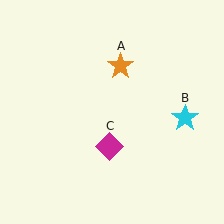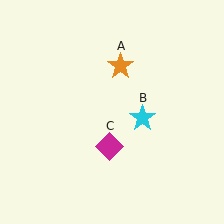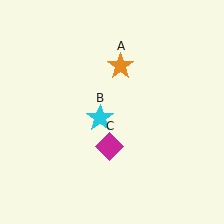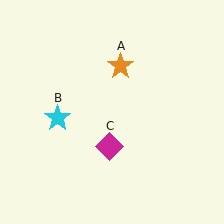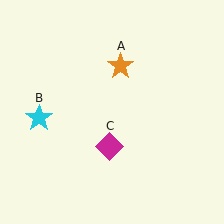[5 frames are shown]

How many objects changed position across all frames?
1 object changed position: cyan star (object B).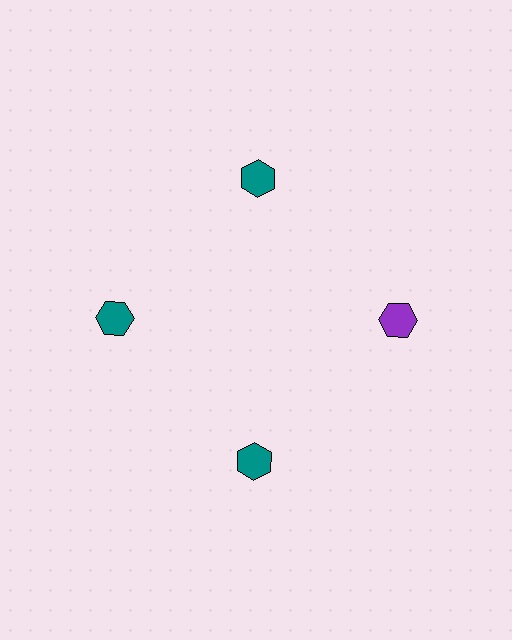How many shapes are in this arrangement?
There are 4 shapes arranged in a ring pattern.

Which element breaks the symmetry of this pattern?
The purple hexagon at roughly the 3 o'clock position breaks the symmetry. All other shapes are teal hexagons.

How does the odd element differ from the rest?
It has a different color: purple instead of teal.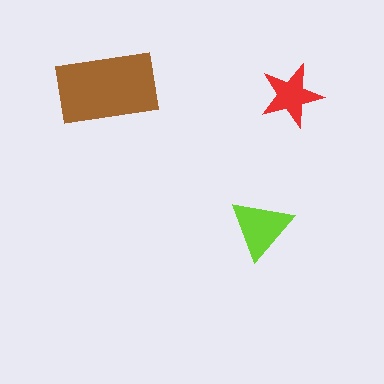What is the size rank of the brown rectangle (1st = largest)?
1st.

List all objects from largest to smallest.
The brown rectangle, the lime triangle, the red star.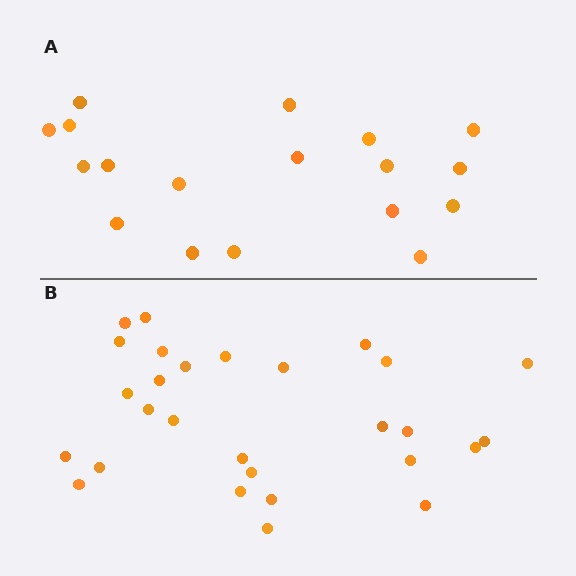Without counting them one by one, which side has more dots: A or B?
Region B (the bottom region) has more dots.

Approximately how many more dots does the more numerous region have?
Region B has roughly 10 or so more dots than region A.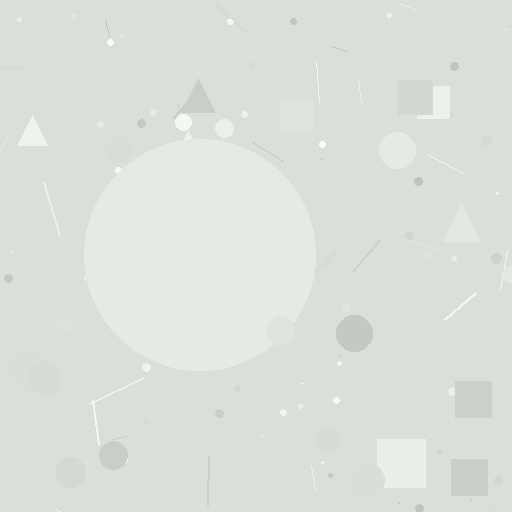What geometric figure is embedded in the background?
A circle is embedded in the background.